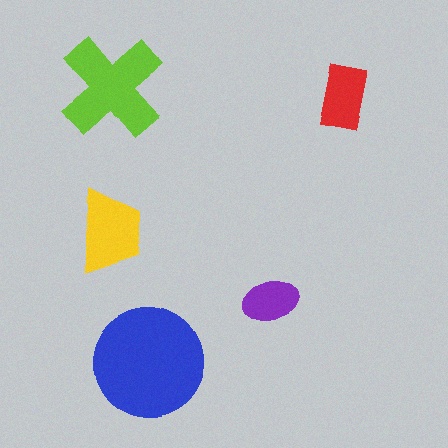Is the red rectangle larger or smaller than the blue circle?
Smaller.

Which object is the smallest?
The purple ellipse.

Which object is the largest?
The blue circle.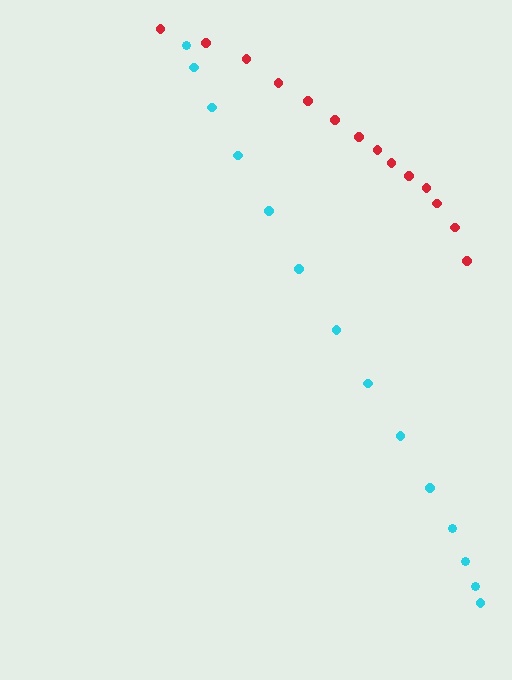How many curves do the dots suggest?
There are 2 distinct paths.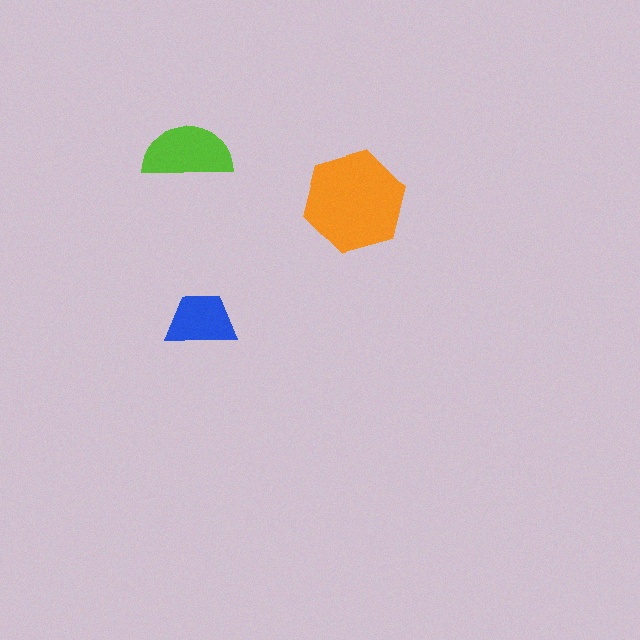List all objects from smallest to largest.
The blue trapezoid, the lime semicircle, the orange hexagon.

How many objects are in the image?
There are 3 objects in the image.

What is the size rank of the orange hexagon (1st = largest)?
1st.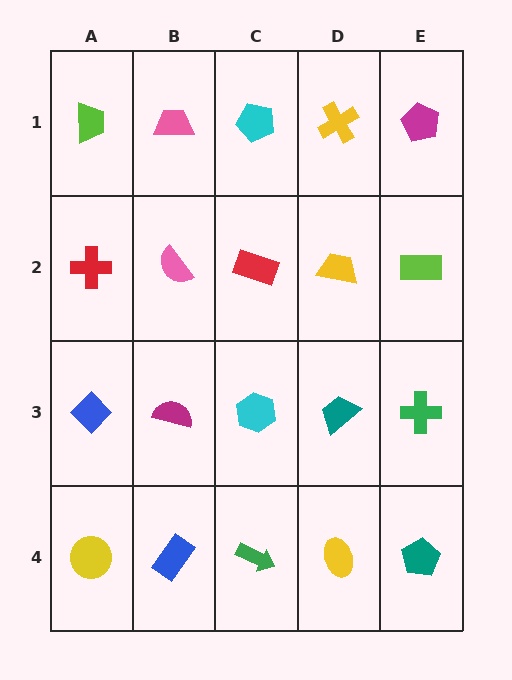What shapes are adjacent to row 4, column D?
A teal trapezoid (row 3, column D), a green arrow (row 4, column C), a teal pentagon (row 4, column E).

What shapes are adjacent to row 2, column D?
A yellow cross (row 1, column D), a teal trapezoid (row 3, column D), a red rectangle (row 2, column C), a lime rectangle (row 2, column E).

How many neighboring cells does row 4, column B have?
3.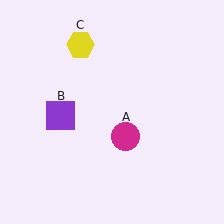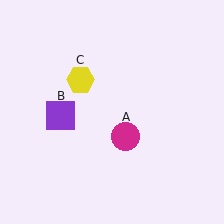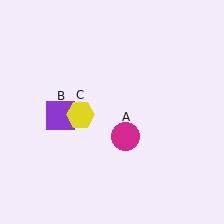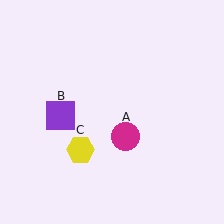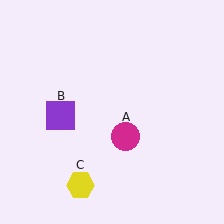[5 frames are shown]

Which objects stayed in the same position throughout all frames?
Magenta circle (object A) and purple square (object B) remained stationary.